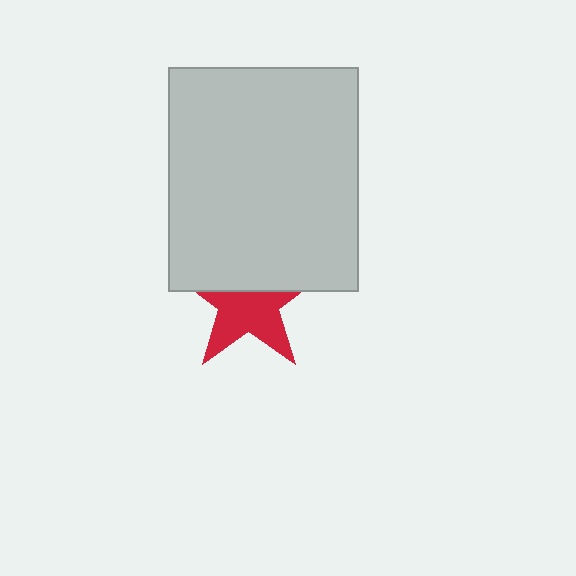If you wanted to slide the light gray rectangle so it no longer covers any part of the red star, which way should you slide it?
Slide it up — that is the most direct way to separate the two shapes.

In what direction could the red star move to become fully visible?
The red star could move down. That would shift it out from behind the light gray rectangle entirely.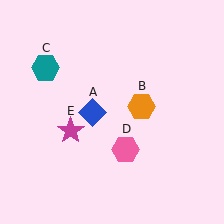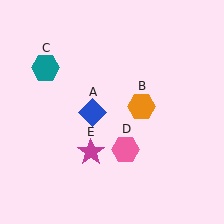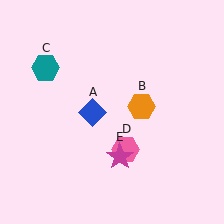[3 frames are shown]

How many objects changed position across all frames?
1 object changed position: magenta star (object E).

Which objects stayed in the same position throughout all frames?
Blue diamond (object A) and orange hexagon (object B) and teal hexagon (object C) and pink hexagon (object D) remained stationary.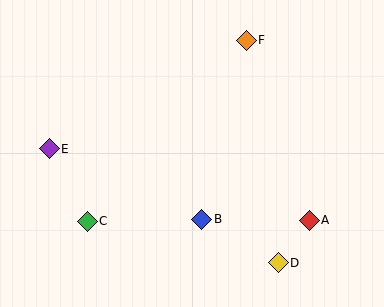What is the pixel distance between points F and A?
The distance between F and A is 191 pixels.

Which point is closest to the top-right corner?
Point F is closest to the top-right corner.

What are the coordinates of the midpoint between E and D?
The midpoint between E and D is at (164, 206).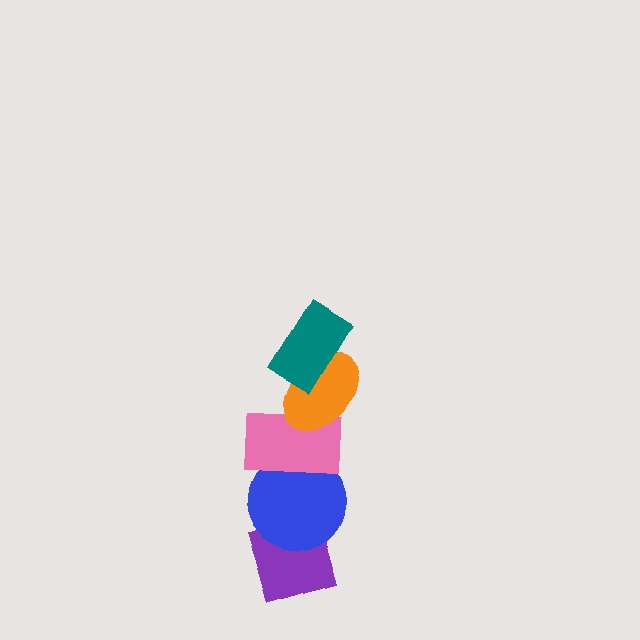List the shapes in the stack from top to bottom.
From top to bottom: the teal rectangle, the orange ellipse, the pink rectangle, the blue circle, the purple diamond.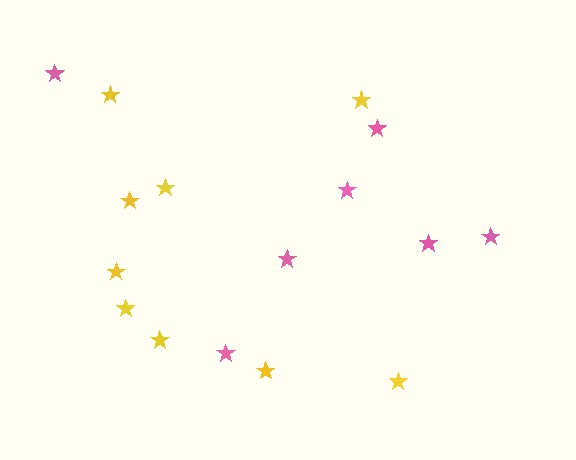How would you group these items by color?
There are 2 groups: one group of pink stars (7) and one group of yellow stars (9).